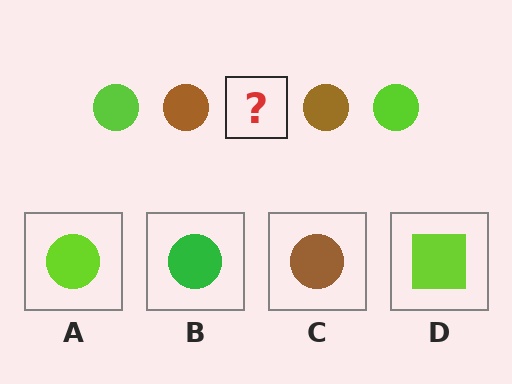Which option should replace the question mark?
Option A.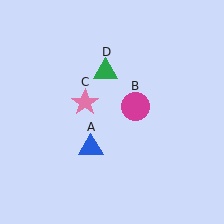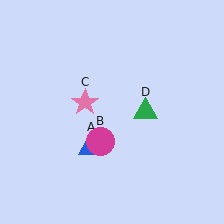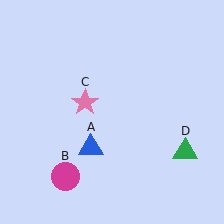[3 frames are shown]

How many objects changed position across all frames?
2 objects changed position: magenta circle (object B), green triangle (object D).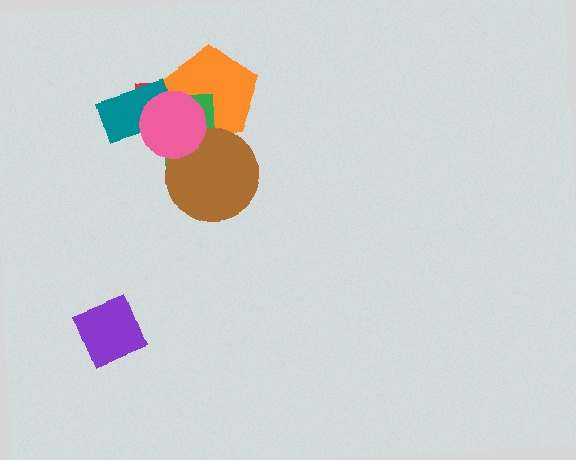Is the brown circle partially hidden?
Yes, it is partially covered by another shape.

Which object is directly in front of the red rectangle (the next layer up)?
The orange pentagon is directly in front of the red rectangle.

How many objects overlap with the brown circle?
3 objects overlap with the brown circle.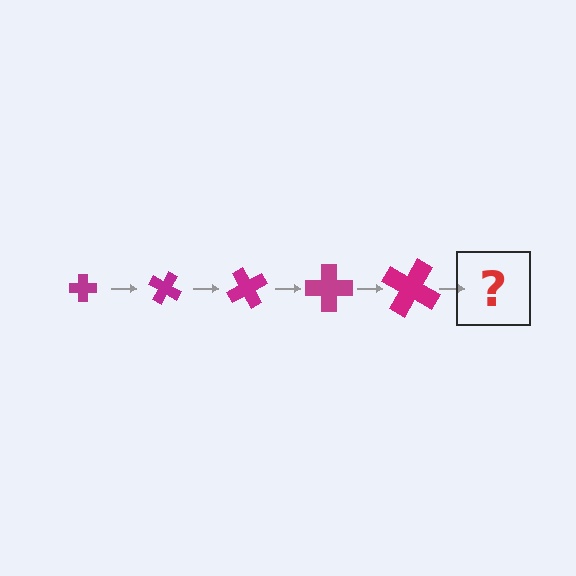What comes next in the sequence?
The next element should be a cross, larger than the previous one and rotated 150 degrees from the start.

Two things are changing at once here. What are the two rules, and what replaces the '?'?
The two rules are that the cross grows larger each step and it rotates 30 degrees each step. The '?' should be a cross, larger than the previous one and rotated 150 degrees from the start.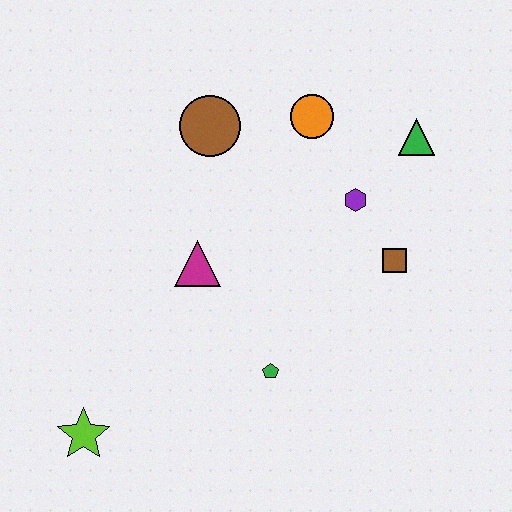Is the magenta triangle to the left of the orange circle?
Yes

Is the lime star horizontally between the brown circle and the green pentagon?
No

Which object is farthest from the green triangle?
The lime star is farthest from the green triangle.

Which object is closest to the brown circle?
The orange circle is closest to the brown circle.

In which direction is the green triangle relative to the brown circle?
The green triangle is to the right of the brown circle.